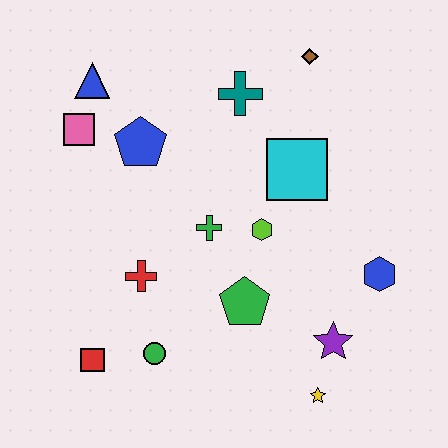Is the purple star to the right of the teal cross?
Yes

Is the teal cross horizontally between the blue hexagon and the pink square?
Yes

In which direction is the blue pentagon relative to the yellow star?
The blue pentagon is above the yellow star.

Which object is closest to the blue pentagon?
The pink square is closest to the blue pentagon.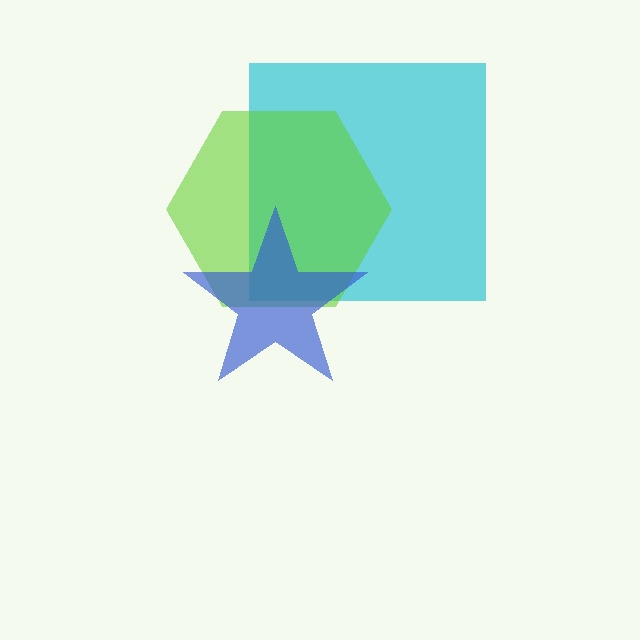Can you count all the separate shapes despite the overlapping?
Yes, there are 3 separate shapes.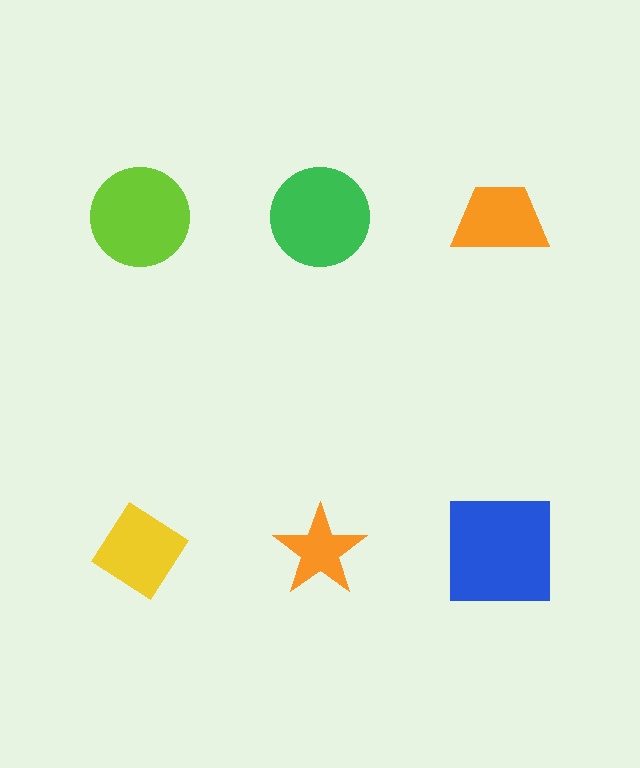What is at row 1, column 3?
An orange trapezoid.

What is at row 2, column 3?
A blue square.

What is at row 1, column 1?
A lime circle.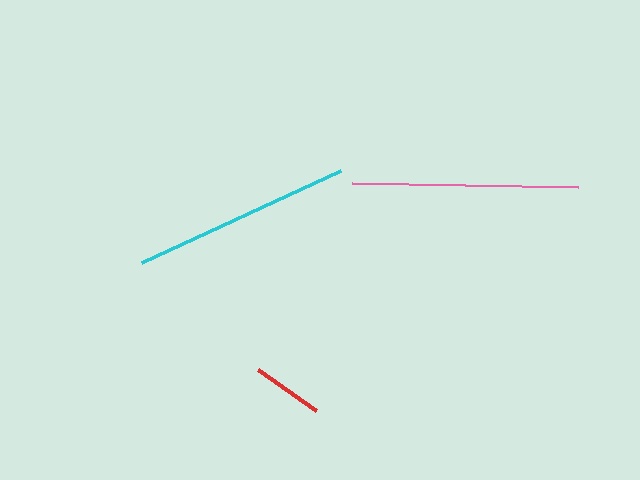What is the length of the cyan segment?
The cyan segment is approximately 220 pixels long.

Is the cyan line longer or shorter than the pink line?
The pink line is longer than the cyan line.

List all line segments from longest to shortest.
From longest to shortest: pink, cyan, red.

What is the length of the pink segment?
The pink segment is approximately 226 pixels long.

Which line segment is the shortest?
The red line is the shortest at approximately 71 pixels.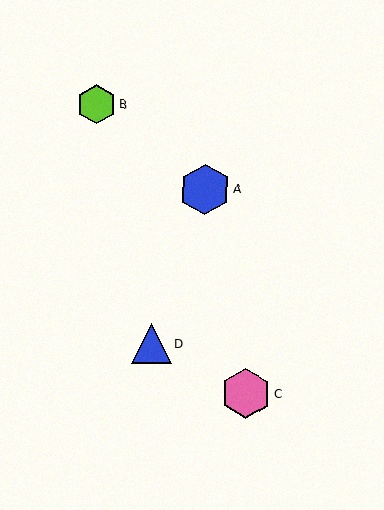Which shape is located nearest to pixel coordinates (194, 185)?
The blue hexagon (labeled A) at (205, 189) is nearest to that location.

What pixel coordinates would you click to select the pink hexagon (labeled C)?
Click at (246, 394) to select the pink hexagon C.